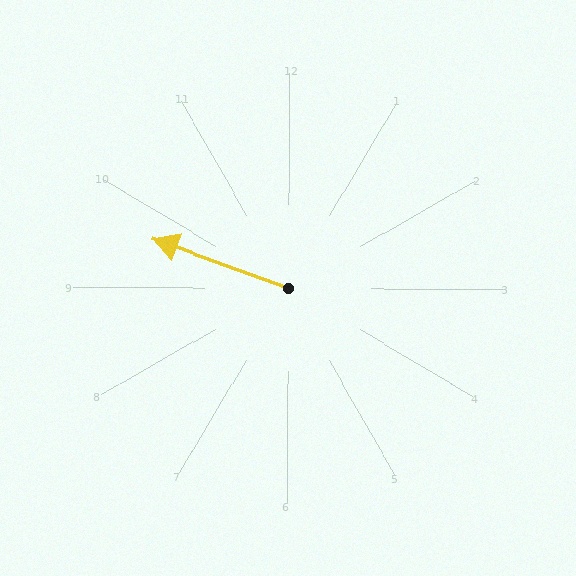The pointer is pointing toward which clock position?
Roughly 10 o'clock.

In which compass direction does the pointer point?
West.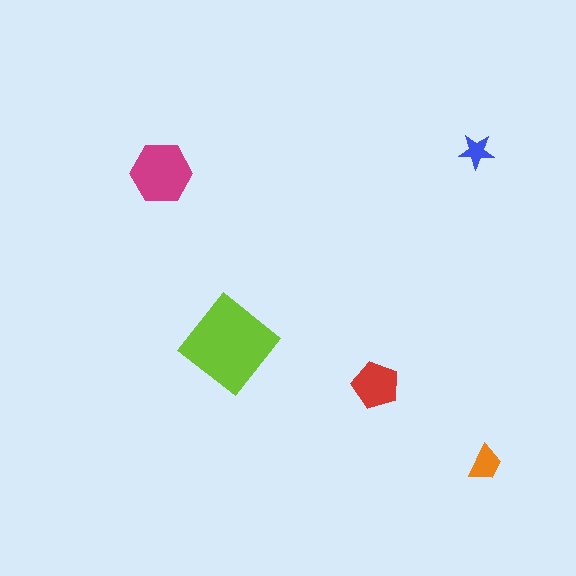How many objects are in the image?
There are 5 objects in the image.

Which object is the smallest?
The blue star.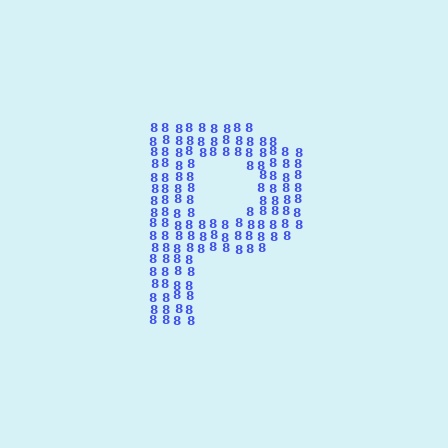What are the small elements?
The small elements are digit 8's.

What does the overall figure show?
The overall figure shows the letter P.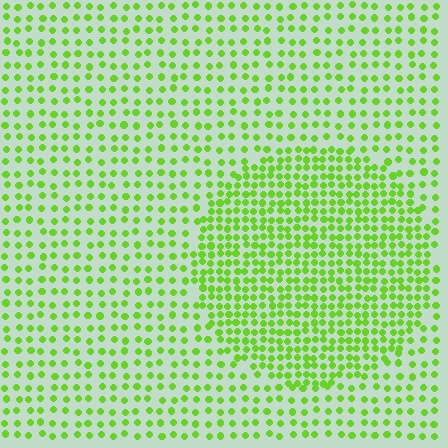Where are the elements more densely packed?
The elements are more densely packed inside the circle boundary.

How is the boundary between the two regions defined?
The boundary is defined by a change in element density (approximately 1.9x ratio). All elements are the same color, size, and shape.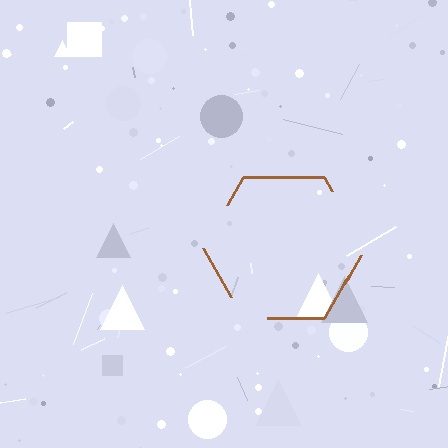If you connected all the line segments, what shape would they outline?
They would outline a hexagon.